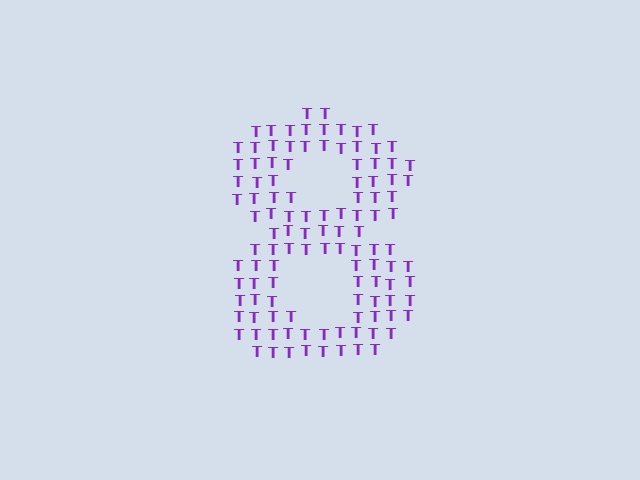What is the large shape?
The large shape is the digit 8.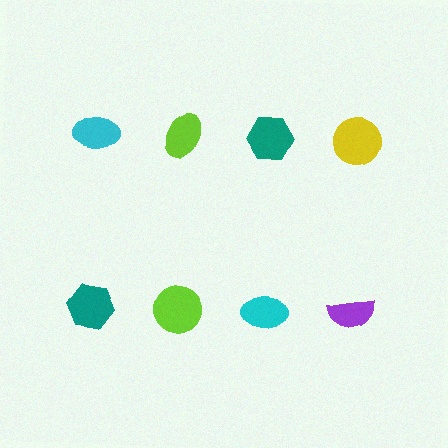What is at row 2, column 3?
A cyan ellipse.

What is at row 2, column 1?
A teal hexagon.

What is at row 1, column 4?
A yellow circle.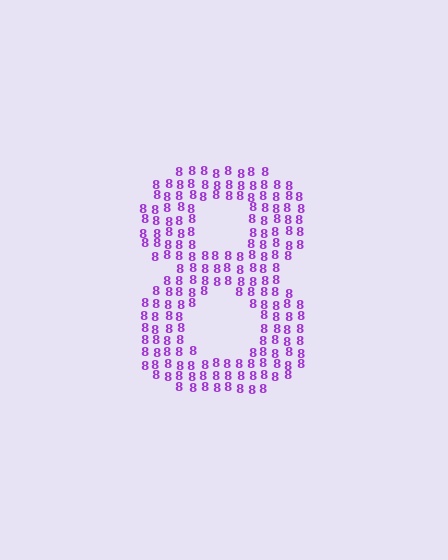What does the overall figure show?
The overall figure shows the digit 8.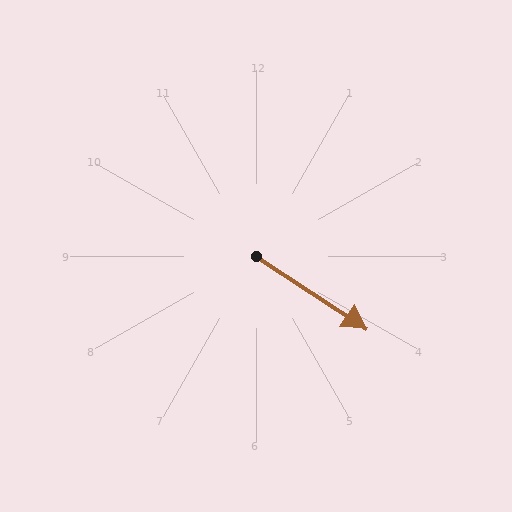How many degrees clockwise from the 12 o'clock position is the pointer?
Approximately 123 degrees.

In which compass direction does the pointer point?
Southeast.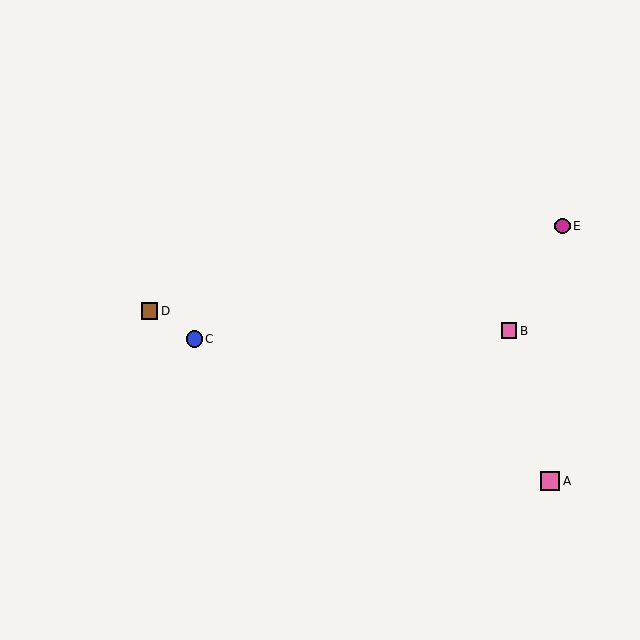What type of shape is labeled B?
Shape B is a pink square.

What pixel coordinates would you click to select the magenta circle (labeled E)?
Click at (563, 226) to select the magenta circle E.